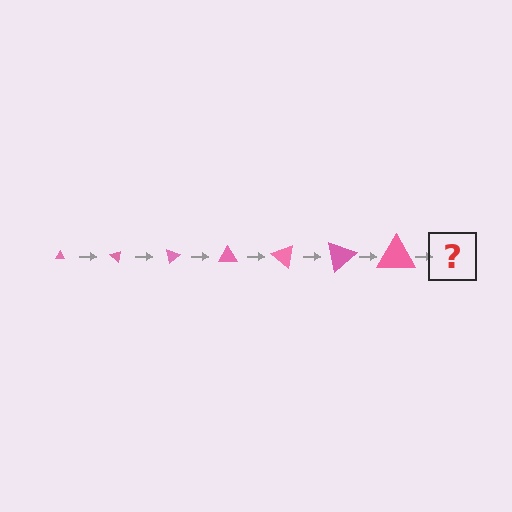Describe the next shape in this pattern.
It should be a triangle, larger than the previous one and rotated 280 degrees from the start.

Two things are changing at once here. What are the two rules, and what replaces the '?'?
The two rules are that the triangle grows larger each step and it rotates 40 degrees each step. The '?' should be a triangle, larger than the previous one and rotated 280 degrees from the start.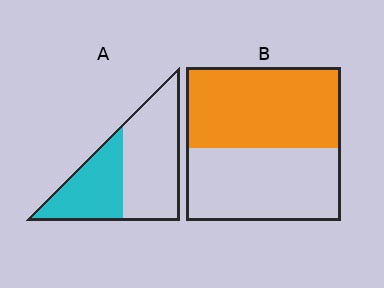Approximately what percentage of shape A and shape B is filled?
A is approximately 40% and B is approximately 55%.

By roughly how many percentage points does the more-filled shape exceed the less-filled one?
By roughly 15 percentage points (B over A).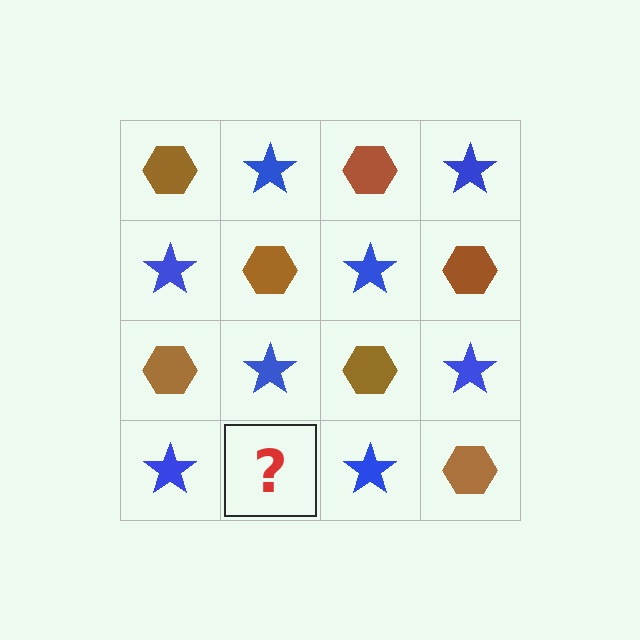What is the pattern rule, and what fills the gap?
The rule is that it alternates brown hexagon and blue star in a checkerboard pattern. The gap should be filled with a brown hexagon.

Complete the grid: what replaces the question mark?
The question mark should be replaced with a brown hexagon.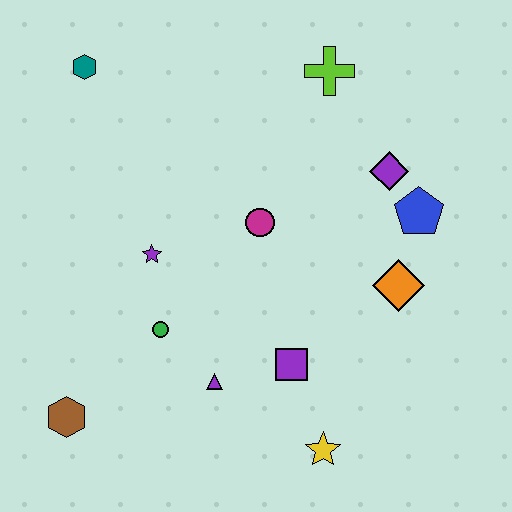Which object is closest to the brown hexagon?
The green circle is closest to the brown hexagon.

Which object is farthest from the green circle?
The lime cross is farthest from the green circle.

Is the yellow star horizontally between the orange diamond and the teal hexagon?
Yes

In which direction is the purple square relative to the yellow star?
The purple square is above the yellow star.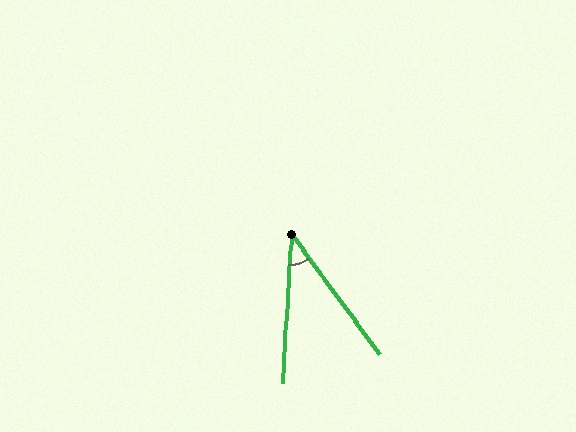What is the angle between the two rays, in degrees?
Approximately 40 degrees.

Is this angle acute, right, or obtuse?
It is acute.